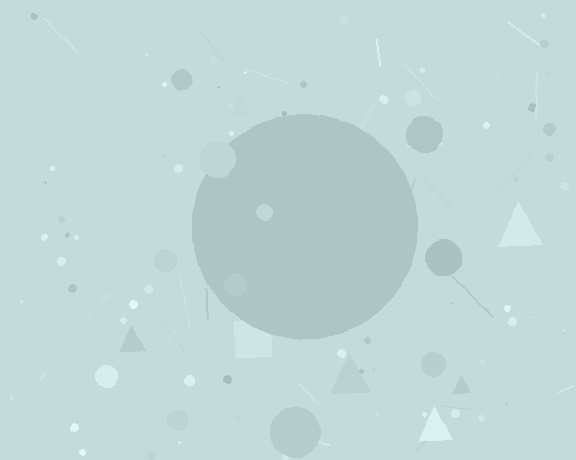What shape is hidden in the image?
A circle is hidden in the image.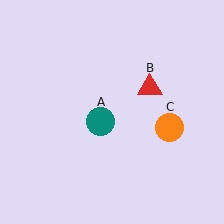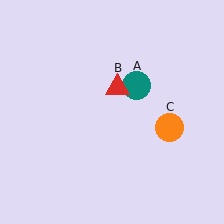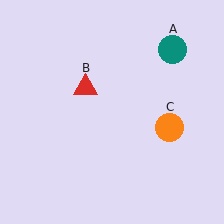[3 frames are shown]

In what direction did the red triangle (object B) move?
The red triangle (object B) moved left.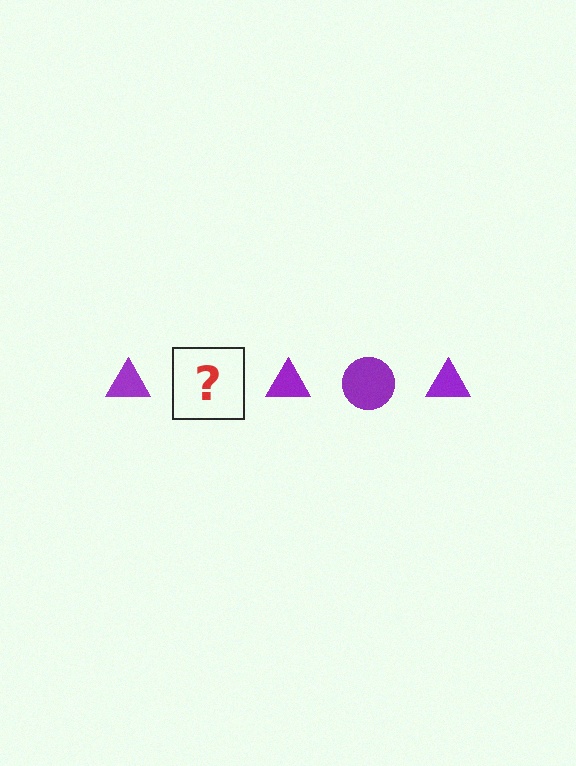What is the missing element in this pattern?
The missing element is a purple circle.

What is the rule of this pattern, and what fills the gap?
The rule is that the pattern cycles through triangle, circle shapes in purple. The gap should be filled with a purple circle.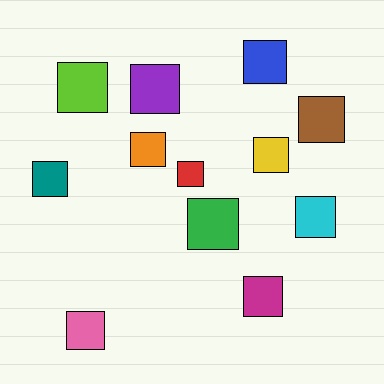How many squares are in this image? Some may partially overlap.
There are 12 squares.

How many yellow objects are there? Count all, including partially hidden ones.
There is 1 yellow object.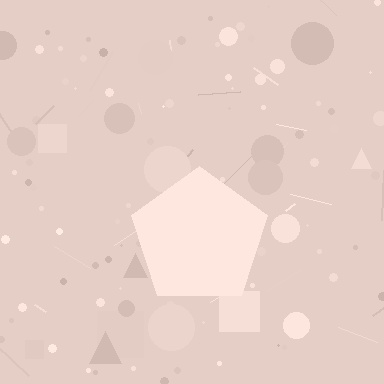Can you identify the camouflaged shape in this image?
The camouflaged shape is a pentagon.